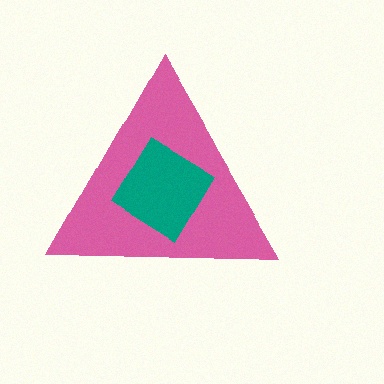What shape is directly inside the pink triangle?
The teal diamond.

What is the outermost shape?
The pink triangle.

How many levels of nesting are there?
2.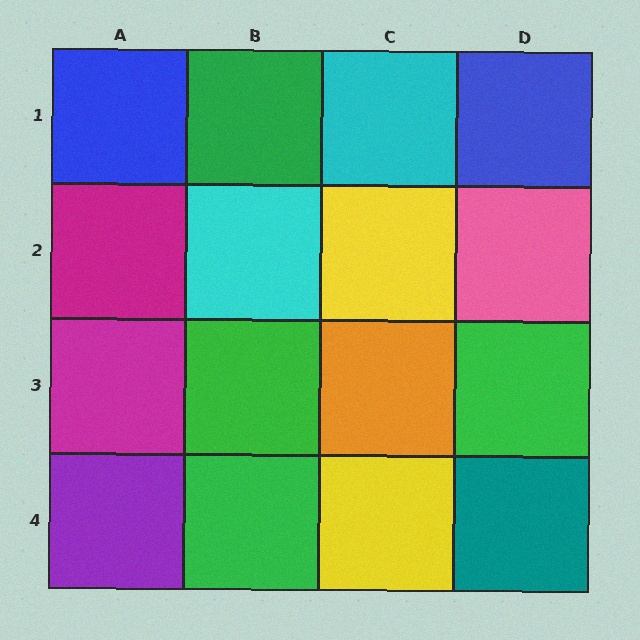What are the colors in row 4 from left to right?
Purple, green, yellow, teal.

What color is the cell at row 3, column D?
Green.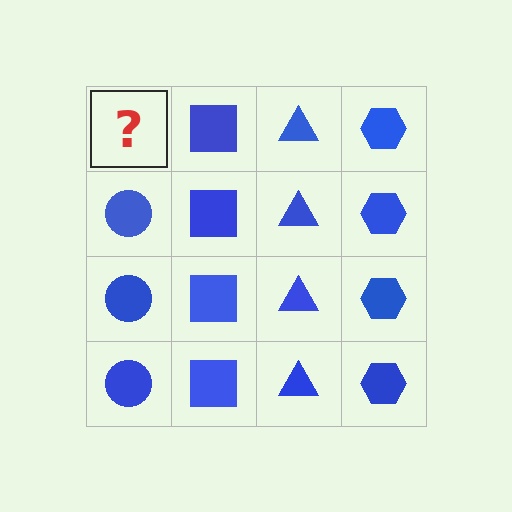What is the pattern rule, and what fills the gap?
The rule is that each column has a consistent shape. The gap should be filled with a blue circle.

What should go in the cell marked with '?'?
The missing cell should contain a blue circle.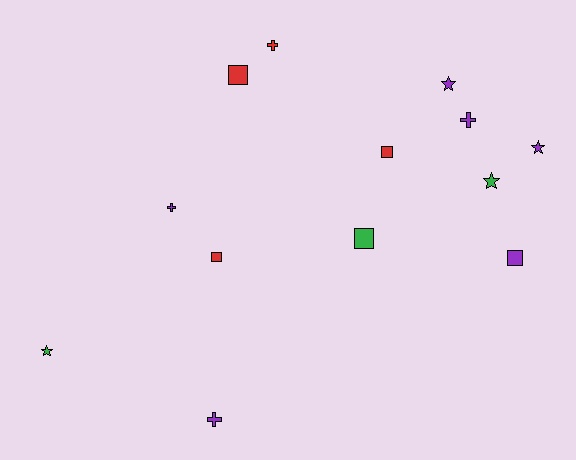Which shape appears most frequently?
Square, with 5 objects.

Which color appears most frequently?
Purple, with 6 objects.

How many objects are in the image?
There are 13 objects.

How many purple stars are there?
There are 2 purple stars.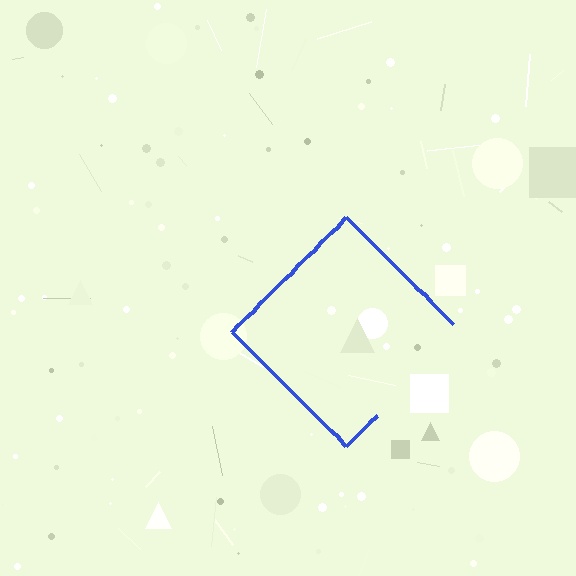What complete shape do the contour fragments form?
The contour fragments form a diamond.